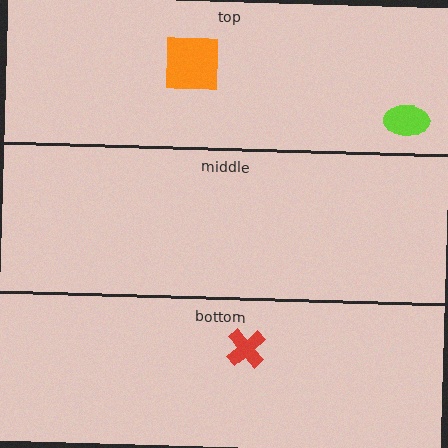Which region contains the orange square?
The top region.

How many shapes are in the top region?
2.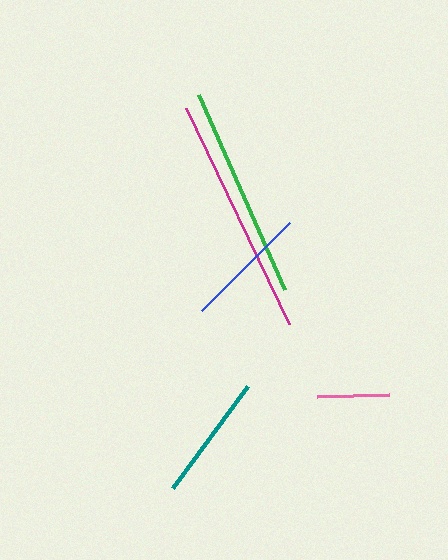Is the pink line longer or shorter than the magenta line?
The magenta line is longer than the pink line.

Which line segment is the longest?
The magenta line is the longest at approximately 239 pixels.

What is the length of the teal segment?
The teal segment is approximately 127 pixels long.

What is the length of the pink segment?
The pink segment is approximately 73 pixels long.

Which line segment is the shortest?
The pink line is the shortest at approximately 73 pixels.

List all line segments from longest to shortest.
From longest to shortest: magenta, green, teal, blue, pink.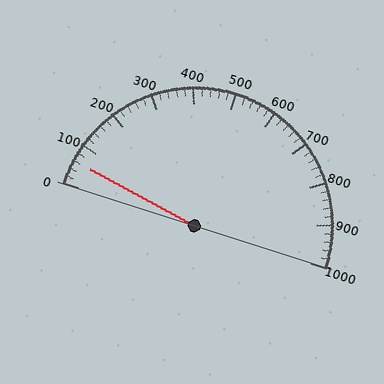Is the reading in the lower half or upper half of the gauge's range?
The reading is in the lower half of the range (0 to 1000).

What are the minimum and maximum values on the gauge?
The gauge ranges from 0 to 1000.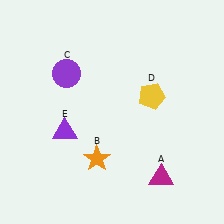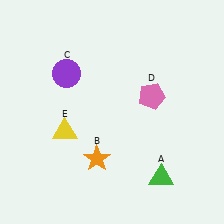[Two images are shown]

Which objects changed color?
A changed from magenta to green. D changed from yellow to pink. E changed from purple to yellow.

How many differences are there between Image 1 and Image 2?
There are 3 differences between the two images.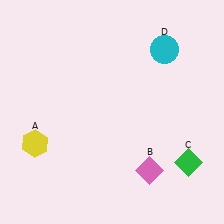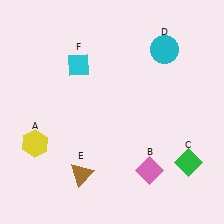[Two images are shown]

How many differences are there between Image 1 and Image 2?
There are 2 differences between the two images.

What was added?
A brown triangle (E), a cyan diamond (F) were added in Image 2.